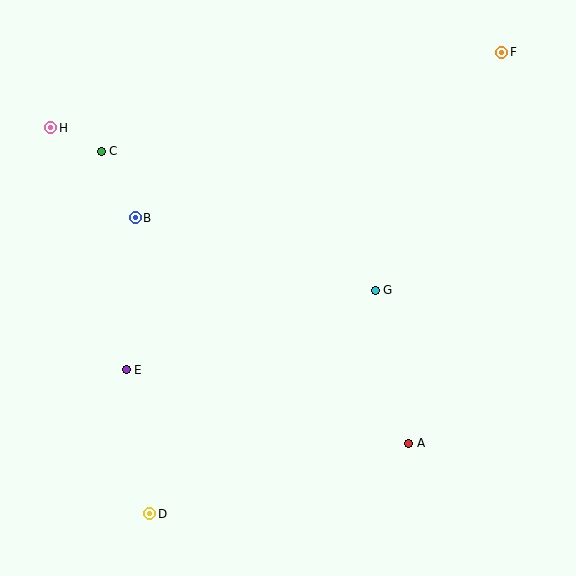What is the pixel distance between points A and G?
The distance between A and G is 157 pixels.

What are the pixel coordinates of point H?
Point H is at (51, 128).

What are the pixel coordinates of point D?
Point D is at (150, 514).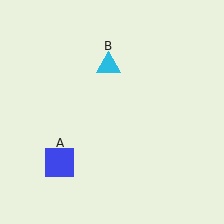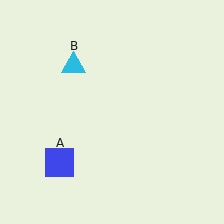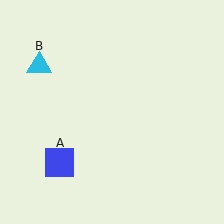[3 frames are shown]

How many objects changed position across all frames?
1 object changed position: cyan triangle (object B).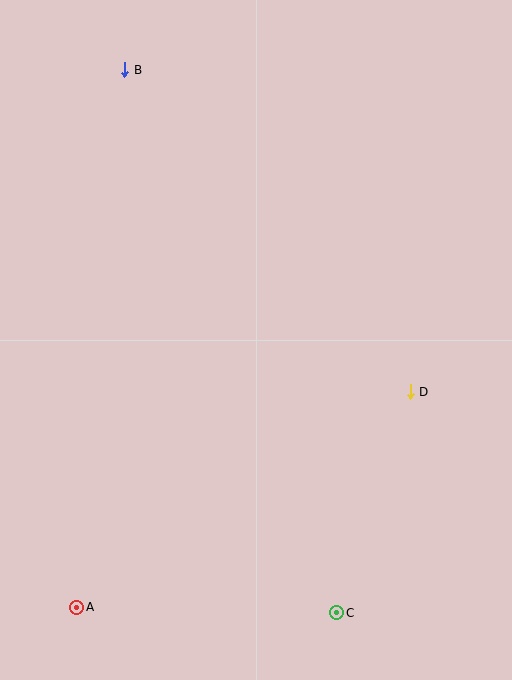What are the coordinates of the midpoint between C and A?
The midpoint between C and A is at (207, 610).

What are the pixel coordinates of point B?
Point B is at (125, 70).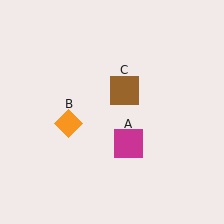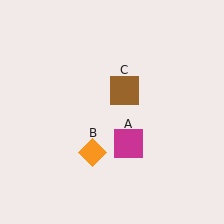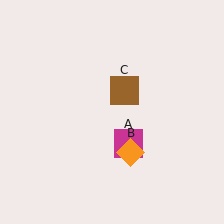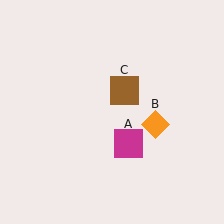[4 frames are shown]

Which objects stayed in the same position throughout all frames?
Magenta square (object A) and brown square (object C) remained stationary.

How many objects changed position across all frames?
1 object changed position: orange diamond (object B).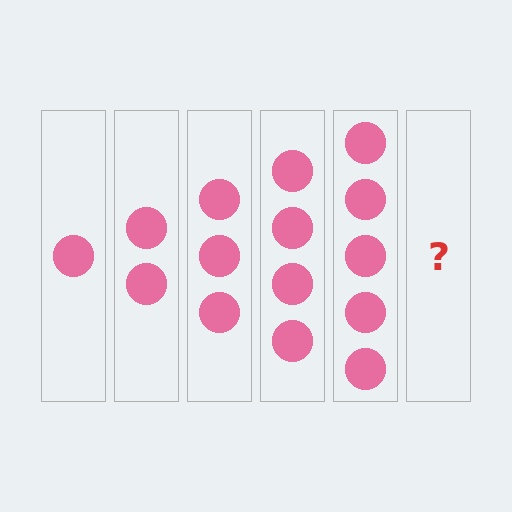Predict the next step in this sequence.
The next step is 6 circles.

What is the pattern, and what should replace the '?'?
The pattern is that each step adds one more circle. The '?' should be 6 circles.